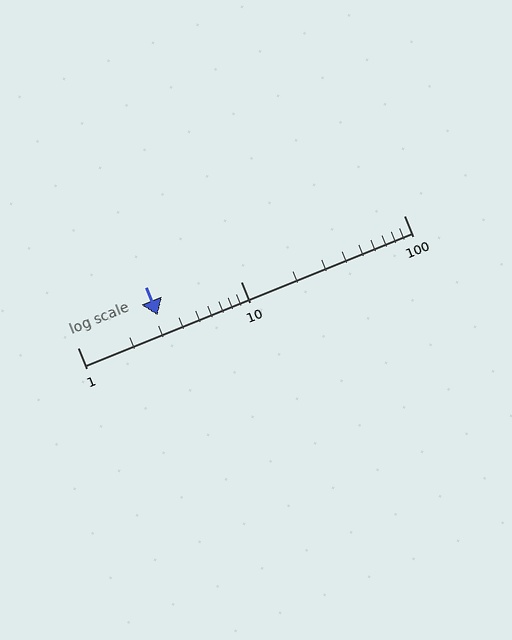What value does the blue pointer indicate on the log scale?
The pointer indicates approximately 3.1.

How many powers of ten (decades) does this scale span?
The scale spans 2 decades, from 1 to 100.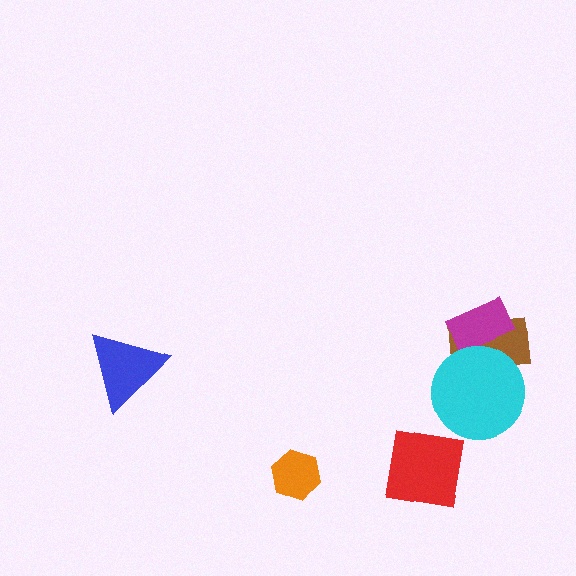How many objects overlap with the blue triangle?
0 objects overlap with the blue triangle.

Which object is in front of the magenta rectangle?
The cyan circle is in front of the magenta rectangle.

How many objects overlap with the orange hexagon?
0 objects overlap with the orange hexagon.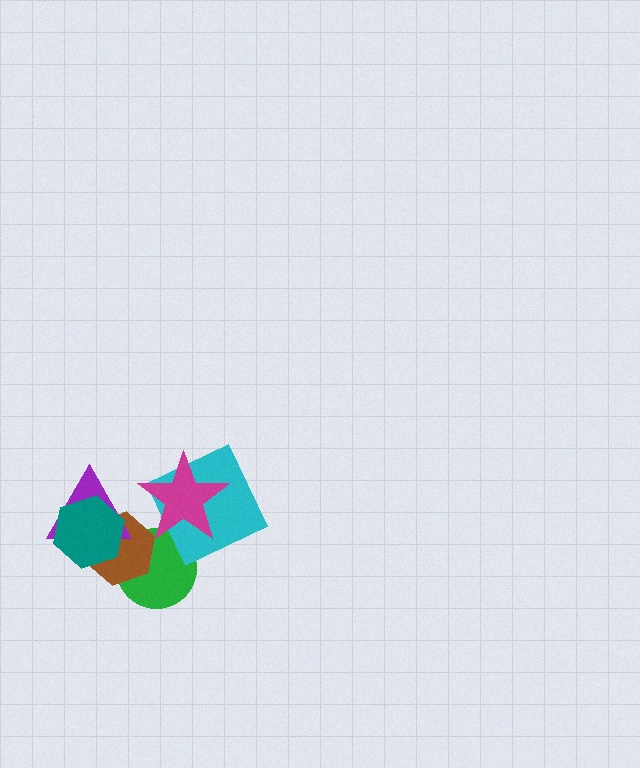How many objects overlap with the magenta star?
2 objects overlap with the magenta star.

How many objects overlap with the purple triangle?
2 objects overlap with the purple triangle.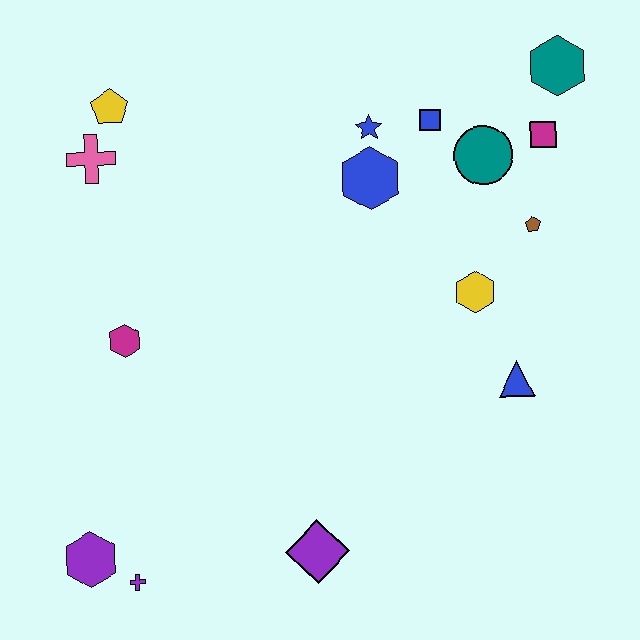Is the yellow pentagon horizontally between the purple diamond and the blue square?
No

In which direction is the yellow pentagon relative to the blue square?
The yellow pentagon is to the left of the blue square.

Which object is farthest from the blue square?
The purple hexagon is farthest from the blue square.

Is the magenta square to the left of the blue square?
No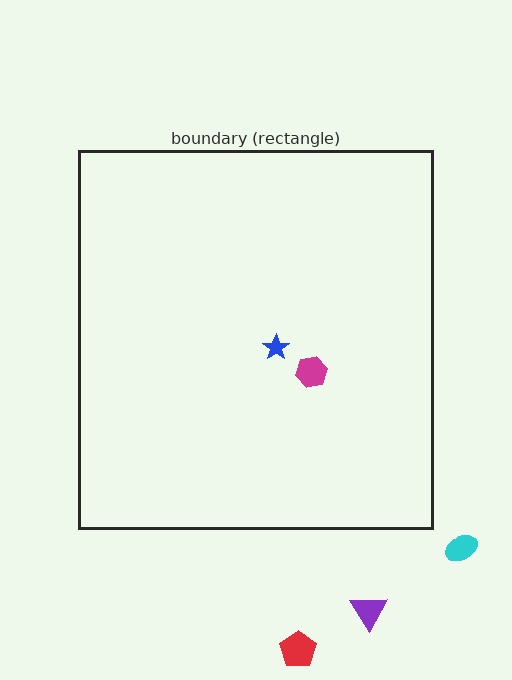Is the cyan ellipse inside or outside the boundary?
Outside.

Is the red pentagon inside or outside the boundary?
Outside.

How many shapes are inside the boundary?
2 inside, 3 outside.